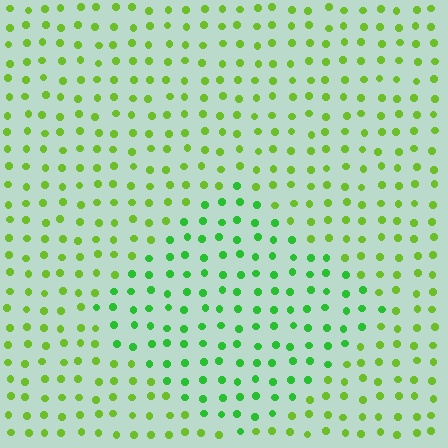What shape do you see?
I see a diamond.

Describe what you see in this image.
The image is filled with small lime elements in a uniform arrangement. A diamond-shaped region is visible where the elements are tinted to a slightly different hue, forming a subtle color boundary.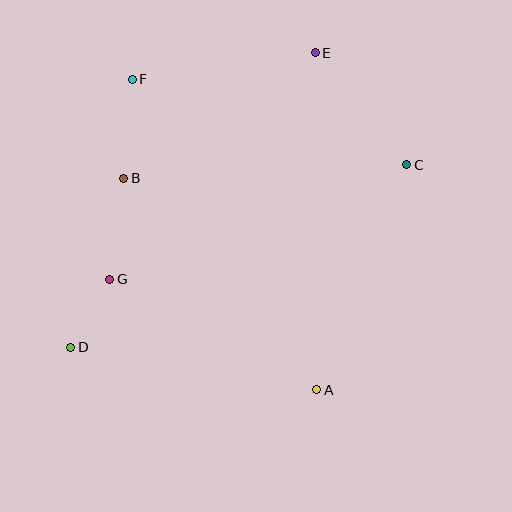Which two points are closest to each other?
Points D and G are closest to each other.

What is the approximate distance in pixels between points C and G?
The distance between C and G is approximately 319 pixels.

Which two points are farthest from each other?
Points D and E are farthest from each other.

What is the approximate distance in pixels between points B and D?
The distance between B and D is approximately 177 pixels.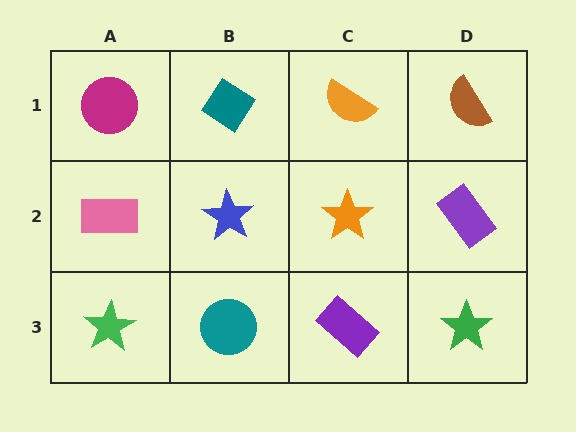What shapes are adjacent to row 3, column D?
A purple rectangle (row 2, column D), a purple rectangle (row 3, column C).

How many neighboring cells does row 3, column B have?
3.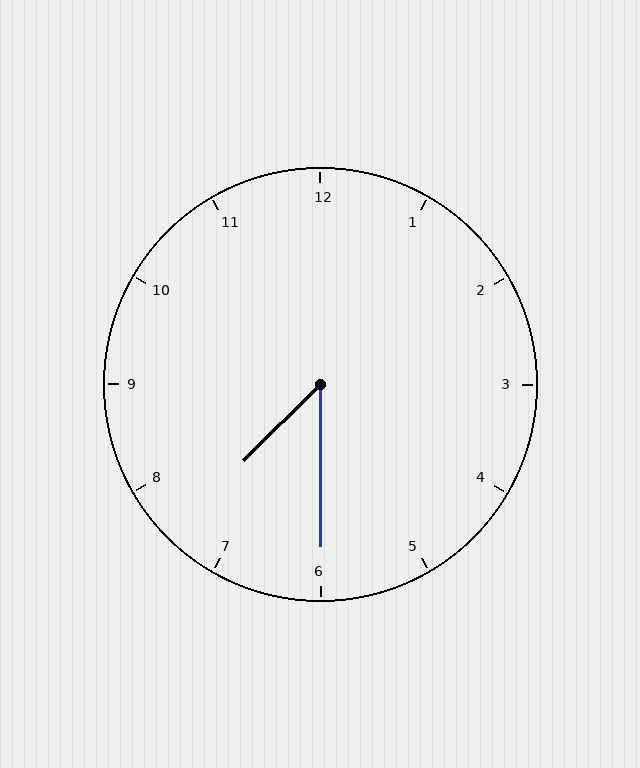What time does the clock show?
7:30.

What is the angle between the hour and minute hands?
Approximately 45 degrees.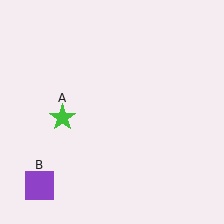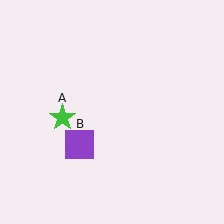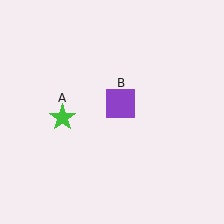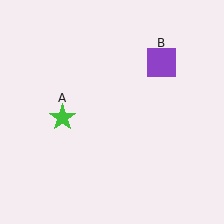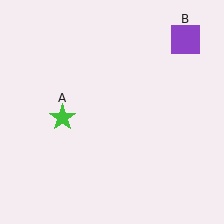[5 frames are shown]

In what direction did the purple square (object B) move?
The purple square (object B) moved up and to the right.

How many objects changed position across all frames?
1 object changed position: purple square (object B).